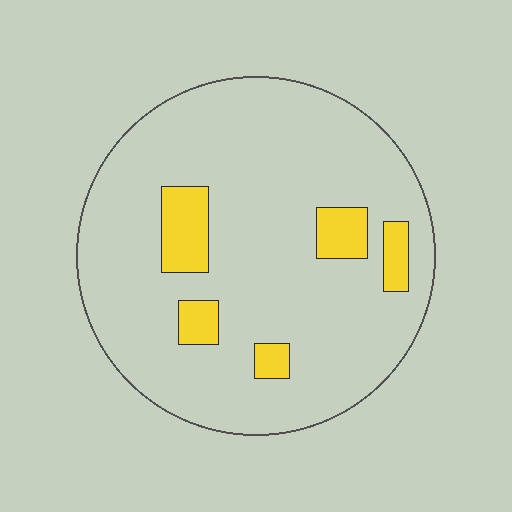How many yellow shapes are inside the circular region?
5.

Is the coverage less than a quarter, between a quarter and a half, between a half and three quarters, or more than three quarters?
Less than a quarter.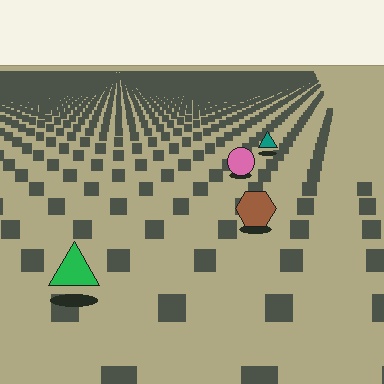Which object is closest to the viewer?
The green triangle is closest. The texture marks near it are larger and more spread out.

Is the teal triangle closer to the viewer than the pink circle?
No. The pink circle is closer — you can tell from the texture gradient: the ground texture is coarser near it.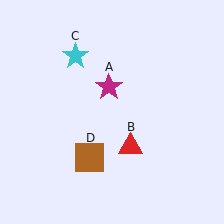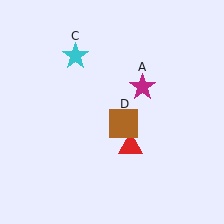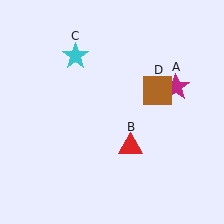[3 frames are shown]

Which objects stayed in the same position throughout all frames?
Red triangle (object B) and cyan star (object C) remained stationary.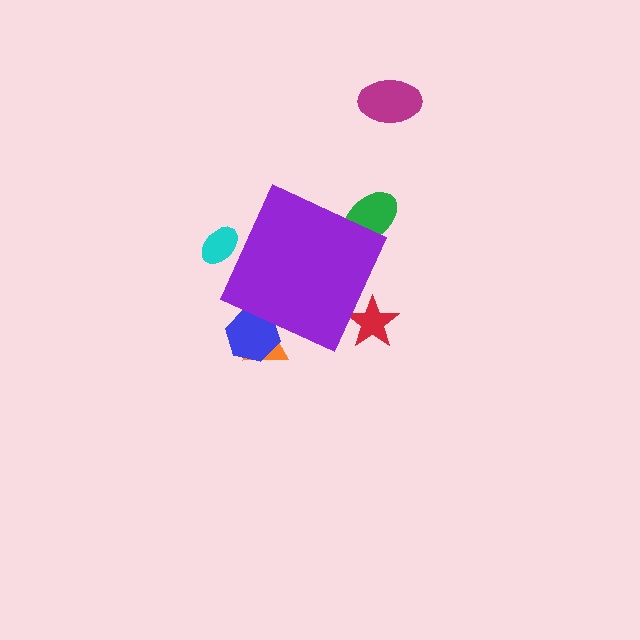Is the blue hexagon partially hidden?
Yes, the blue hexagon is partially hidden behind the purple diamond.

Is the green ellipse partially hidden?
Yes, the green ellipse is partially hidden behind the purple diamond.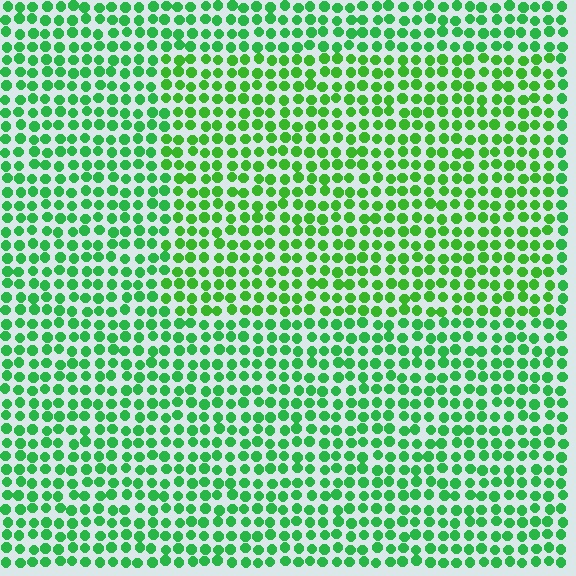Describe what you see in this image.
The image is filled with small green elements in a uniform arrangement. A rectangle-shaped region is visible where the elements are tinted to a slightly different hue, forming a subtle color boundary.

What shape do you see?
I see a rectangle.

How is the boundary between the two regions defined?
The boundary is defined purely by a slight shift in hue (about 19 degrees). Spacing, size, and orientation are identical on both sides.